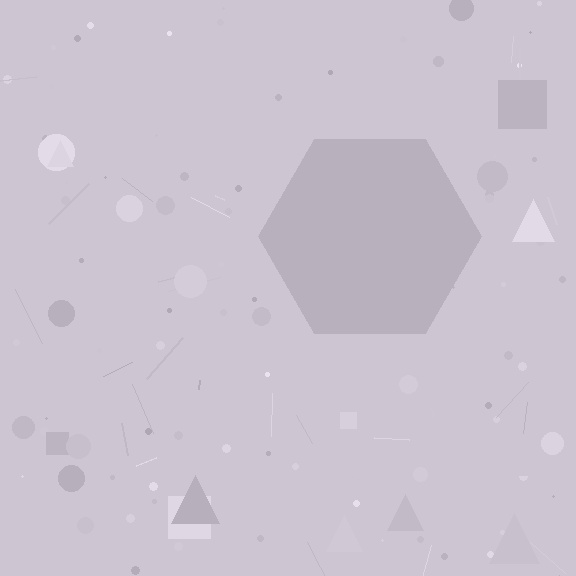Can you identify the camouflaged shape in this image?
The camouflaged shape is a hexagon.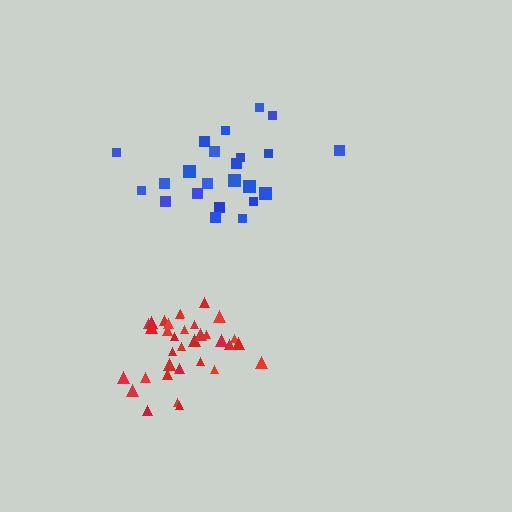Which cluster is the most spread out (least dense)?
Blue.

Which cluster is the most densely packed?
Red.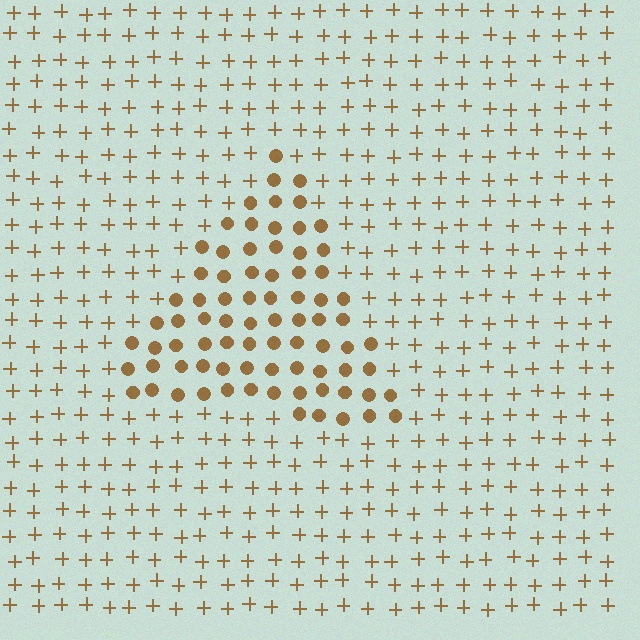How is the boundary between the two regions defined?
The boundary is defined by a change in element shape: circles inside vs. plus signs outside. All elements share the same color and spacing.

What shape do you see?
I see a triangle.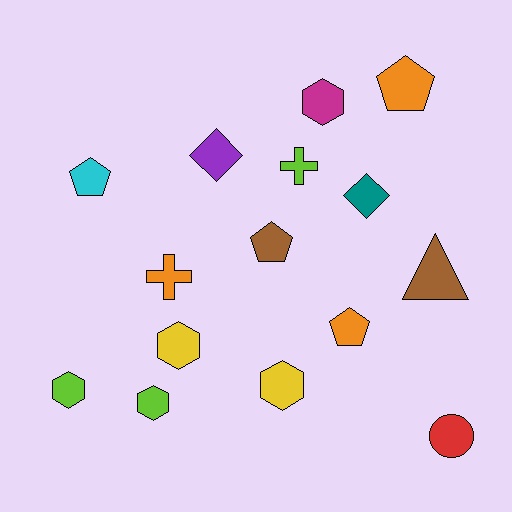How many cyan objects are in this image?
There is 1 cyan object.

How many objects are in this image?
There are 15 objects.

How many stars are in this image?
There are no stars.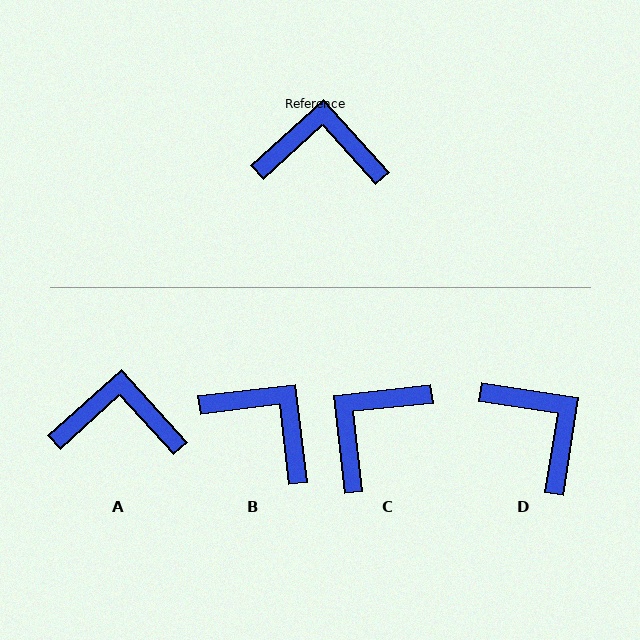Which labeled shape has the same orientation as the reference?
A.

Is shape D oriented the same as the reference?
No, it is off by about 51 degrees.